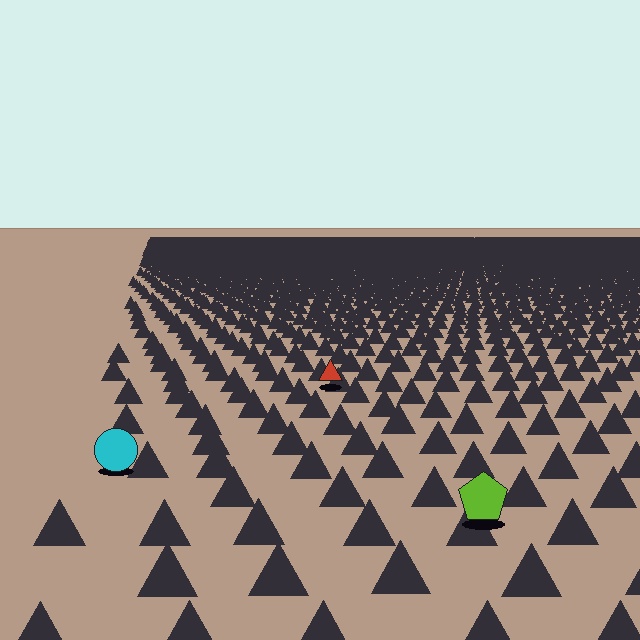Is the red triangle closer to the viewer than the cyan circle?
No. The cyan circle is closer — you can tell from the texture gradient: the ground texture is coarser near it.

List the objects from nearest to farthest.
From nearest to farthest: the lime pentagon, the cyan circle, the red triangle.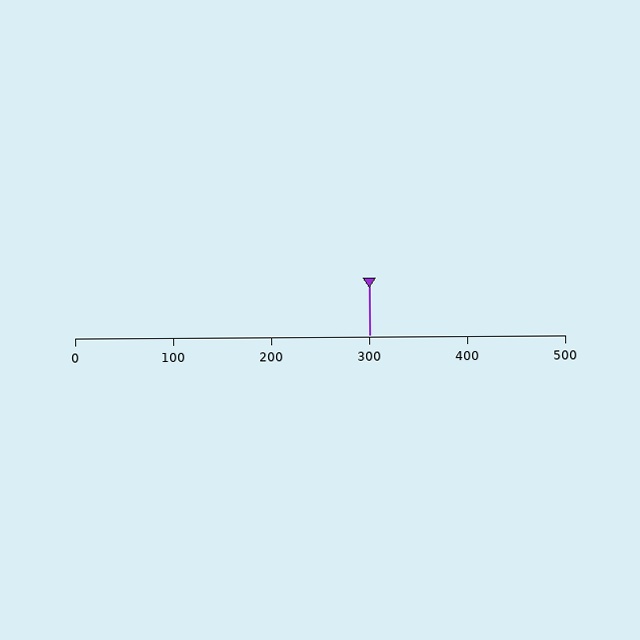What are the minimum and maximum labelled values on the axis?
The axis runs from 0 to 500.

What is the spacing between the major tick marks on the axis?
The major ticks are spaced 100 apart.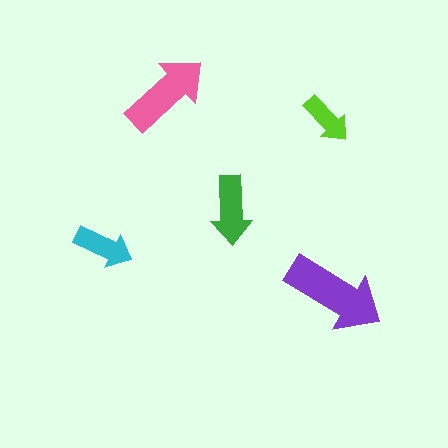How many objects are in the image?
There are 5 objects in the image.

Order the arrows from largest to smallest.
the purple one, the pink one, the green one, the cyan one, the lime one.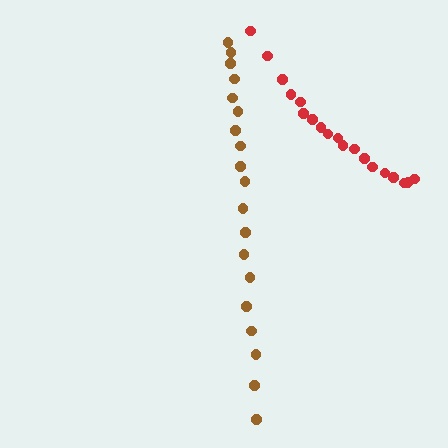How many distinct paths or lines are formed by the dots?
There are 2 distinct paths.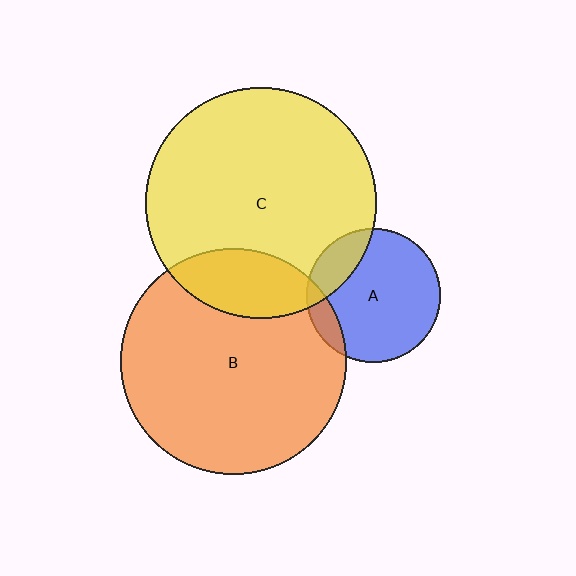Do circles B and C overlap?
Yes.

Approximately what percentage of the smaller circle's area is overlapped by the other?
Approximately 20%.